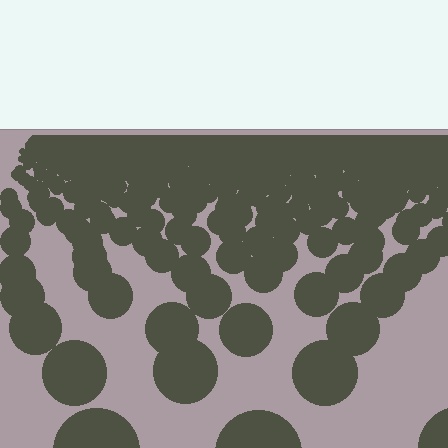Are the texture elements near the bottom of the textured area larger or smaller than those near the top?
Larger. Near the bottom, elements are closer to the viewer and appear at a bigger on-screen size.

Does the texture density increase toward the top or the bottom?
Density increases toward the top.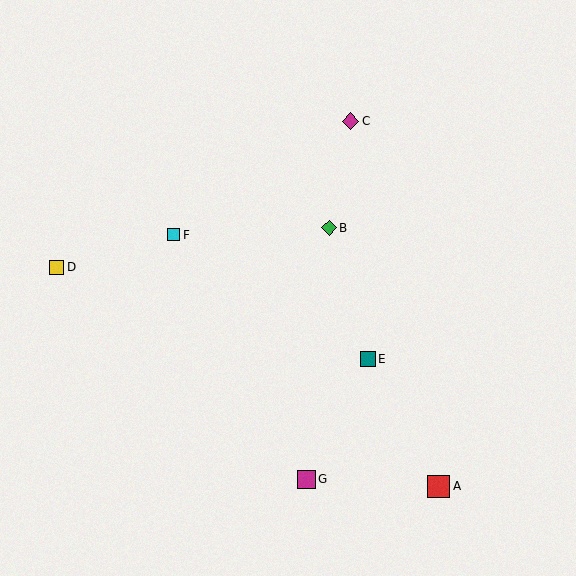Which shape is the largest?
The red square (labeled A) is the largest.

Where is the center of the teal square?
The center of the teal square is at (368, 359).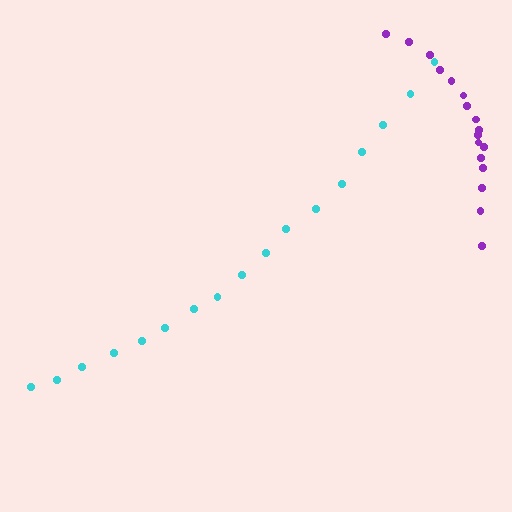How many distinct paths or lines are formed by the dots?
There are 2 distinct paths.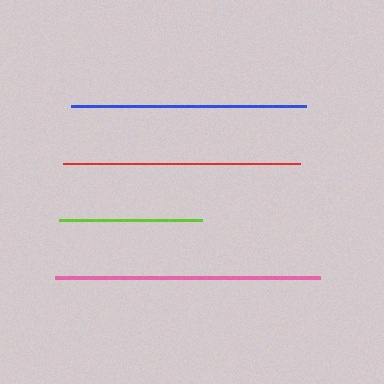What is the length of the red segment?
The red segment is approximately 237 pixels long.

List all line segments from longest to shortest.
From longest to shortest: pink, red, blue, lime.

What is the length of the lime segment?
The lime segment is approximately 143 pixels long.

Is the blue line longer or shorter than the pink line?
The pink line is longer than the blue line.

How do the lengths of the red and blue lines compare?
The red and blue lines are approximately the same length.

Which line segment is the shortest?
The lime line is the shortest at approximately 143 pixels.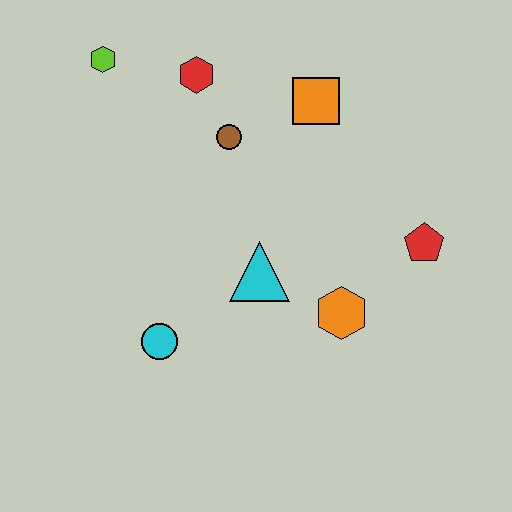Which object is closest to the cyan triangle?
The orange hexagon is closest to the cyan triangle.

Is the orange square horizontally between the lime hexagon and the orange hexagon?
Yes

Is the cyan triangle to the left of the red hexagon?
No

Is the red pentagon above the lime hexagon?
No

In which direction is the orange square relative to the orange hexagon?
The orange square is above the orange hexagon.